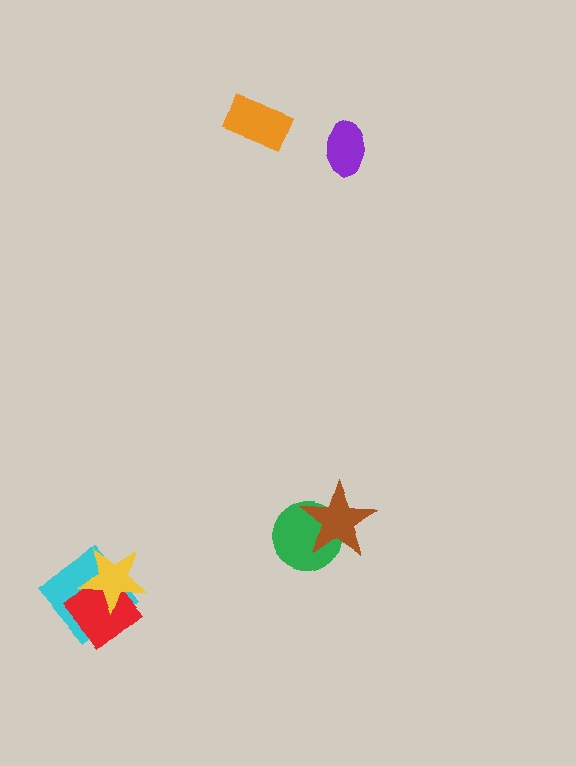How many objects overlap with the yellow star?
2 objects overlap with the yellow star.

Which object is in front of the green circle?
The brown star is in front of the green circle.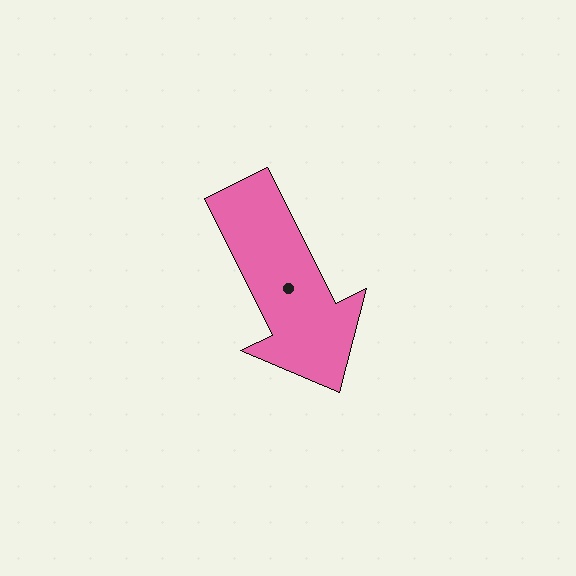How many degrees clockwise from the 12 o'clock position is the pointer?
Approximately 154 degrees.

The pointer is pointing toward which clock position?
Roughly 5 o'clock.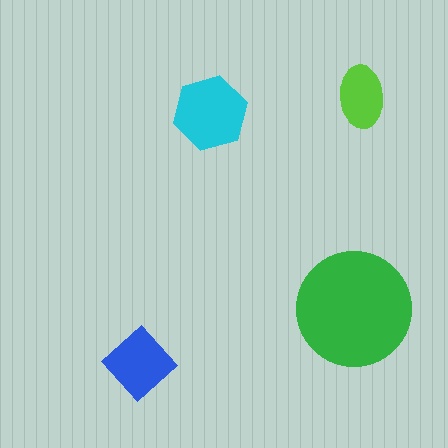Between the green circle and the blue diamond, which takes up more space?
The green circle.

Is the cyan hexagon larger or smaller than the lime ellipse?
Larger.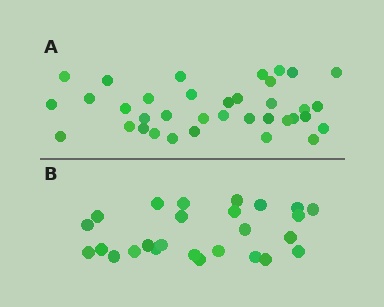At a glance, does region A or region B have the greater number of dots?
Region A (the top region) has more dots.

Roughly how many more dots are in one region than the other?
Region A has roughly 10 or so more dots than region B.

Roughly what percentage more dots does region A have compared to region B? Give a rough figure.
About 40% more.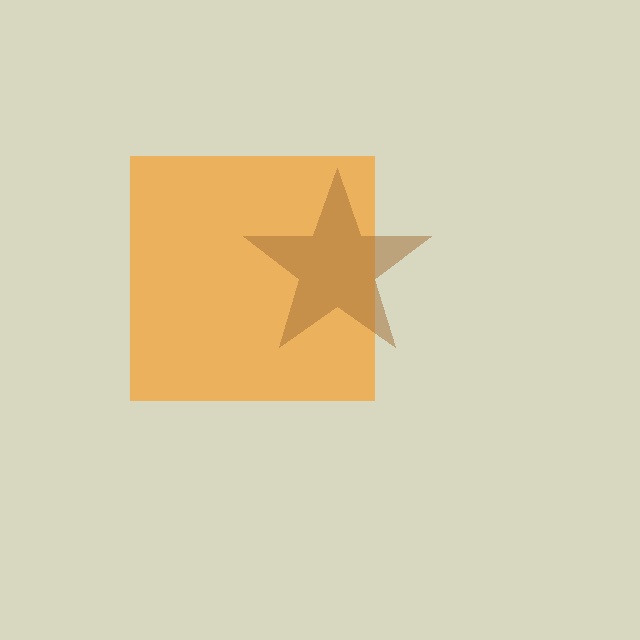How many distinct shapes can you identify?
There are 2 distinct shapes: an orange square, a brown star.